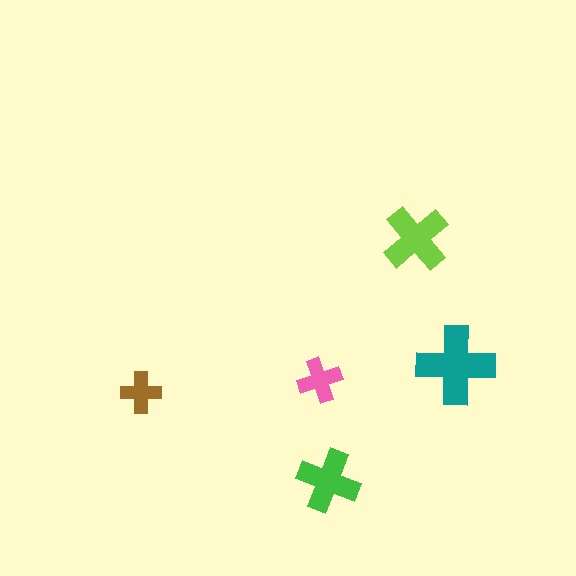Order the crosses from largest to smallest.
the teal one, the lime one, the green one, the pink one, the brown one.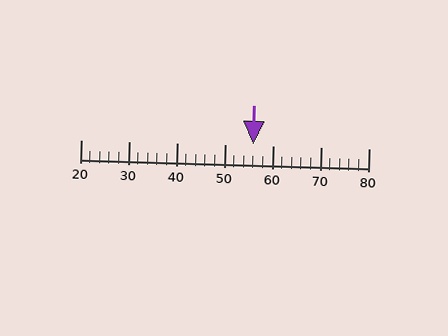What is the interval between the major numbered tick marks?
The major tick marks are spaced 10 units apart.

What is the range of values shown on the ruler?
The ruler shows values from 20 to 80.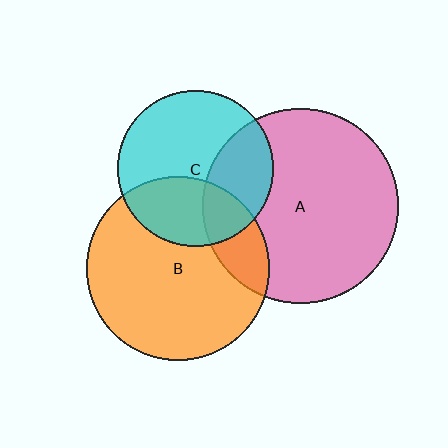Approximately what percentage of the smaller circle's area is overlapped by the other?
Approximately 30%.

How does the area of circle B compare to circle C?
Approximately 1.4 times.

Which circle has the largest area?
Circle A (pink).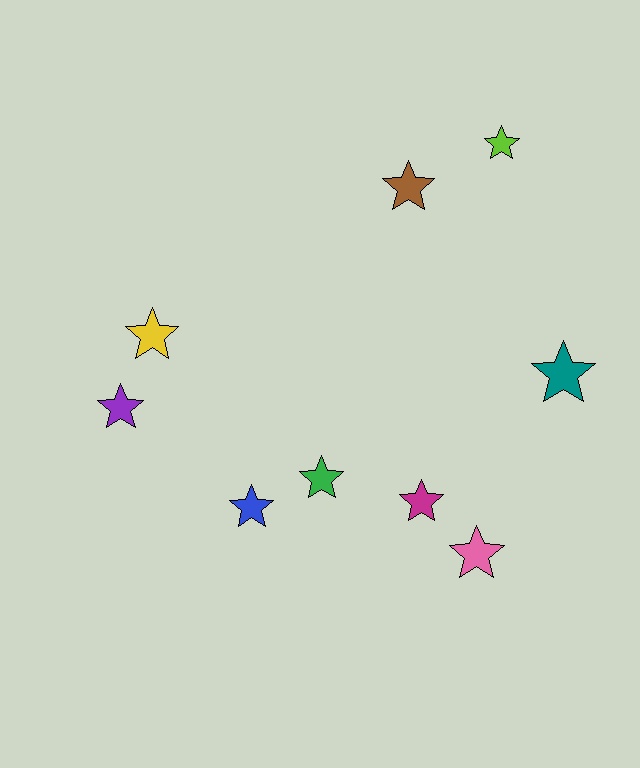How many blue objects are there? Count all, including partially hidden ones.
There is 1 blue object.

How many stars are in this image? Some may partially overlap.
There are 9 stars.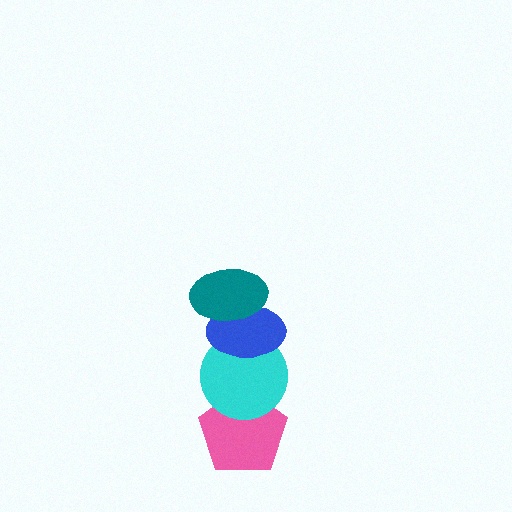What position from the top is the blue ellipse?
The blue ellipse is 2nd from the top.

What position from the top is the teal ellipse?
The teal ellipse is 1st from the top.